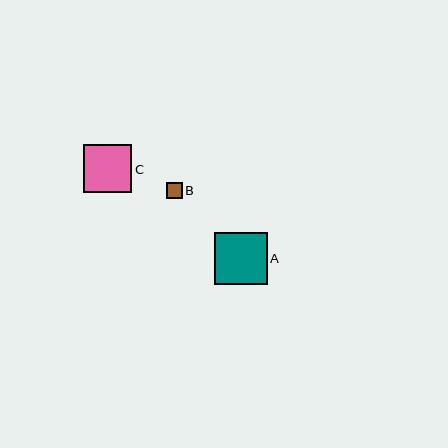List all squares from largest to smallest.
From largest to smallest: A, C, B.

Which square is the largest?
Square A is the largest with a size of approximately 53 pixels.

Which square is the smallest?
Square B is the smallest with a size of approximately 16 pixels.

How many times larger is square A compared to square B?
Square A is approximately 3.2 times the size of square B.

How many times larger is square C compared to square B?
Square C is approximately 3.0 times the size of square B.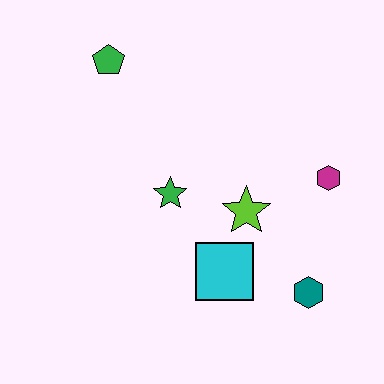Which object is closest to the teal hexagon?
The cyan square is closest to the teal hexagon.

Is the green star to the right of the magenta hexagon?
No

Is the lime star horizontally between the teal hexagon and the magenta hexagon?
No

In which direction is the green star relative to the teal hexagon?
The green star is to the left of the teal hexagon.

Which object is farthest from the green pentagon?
The teal hexagon is farthest from the green pentagon.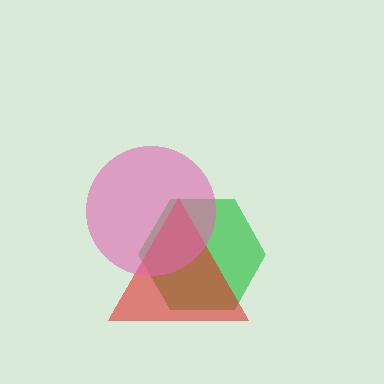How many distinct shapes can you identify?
There are 3 distinct shapes: a green hexagon, a red triangle, a pink circle.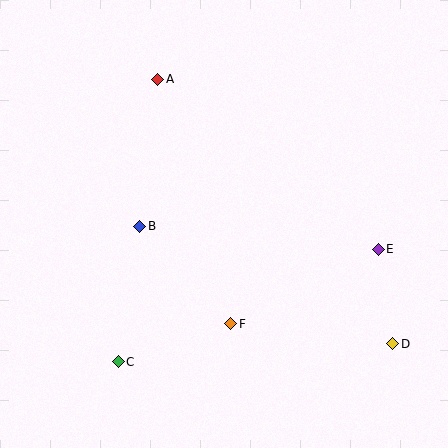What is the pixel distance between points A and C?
The distance between A and C is 285 pixels.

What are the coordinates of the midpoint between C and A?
The midpoint between C and A is at (138, 220).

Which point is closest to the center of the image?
Point B at (140, 226) is closest to the center.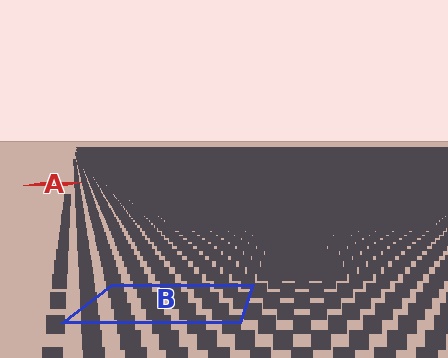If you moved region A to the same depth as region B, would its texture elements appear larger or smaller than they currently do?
They would appear larger. At a closer depth, the same texture elements are projected at a bigger on-screen size.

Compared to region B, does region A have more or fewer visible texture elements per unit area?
Region A has more texture elements per unit area — they are packed more densely because it is farther away.